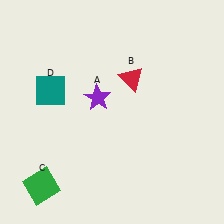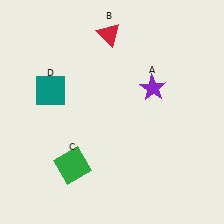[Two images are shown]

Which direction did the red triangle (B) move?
The red triangle (B) moved up.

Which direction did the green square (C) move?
The green square (C) moved right.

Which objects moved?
The objects that moved are: the purple star (A), the red triangle (B), the green square (C).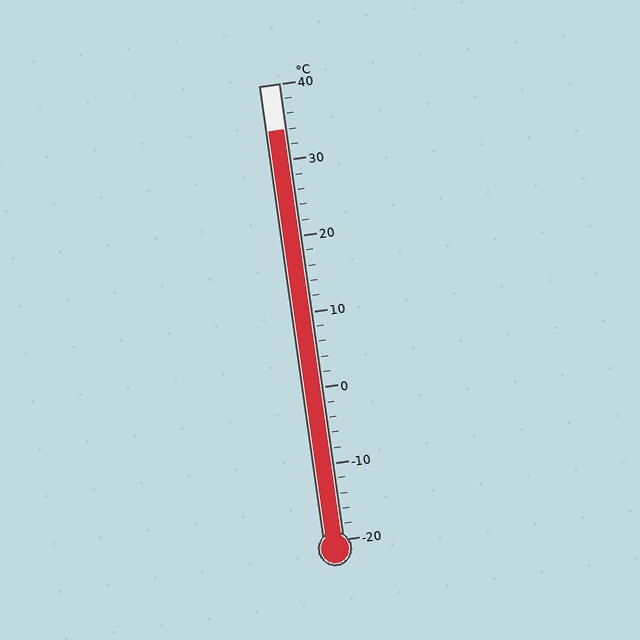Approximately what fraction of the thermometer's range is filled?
The thermometer is filled to approximately 90% of its range.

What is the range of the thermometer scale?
The thermometer scale ranges from -20°C to 40°C.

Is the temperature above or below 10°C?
The temperature is above 10°C.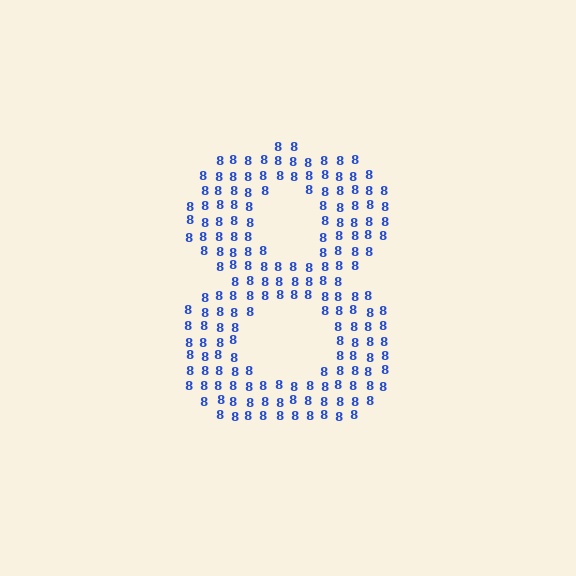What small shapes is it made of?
It is made of small digit 8's.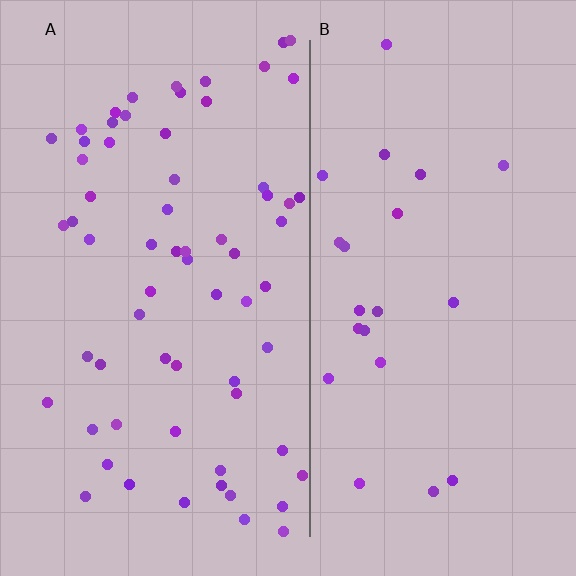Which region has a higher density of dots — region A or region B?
A (the left).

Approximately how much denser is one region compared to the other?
Approximately 2.9× — region A over region B.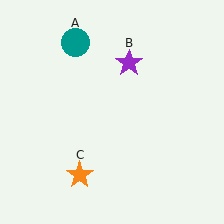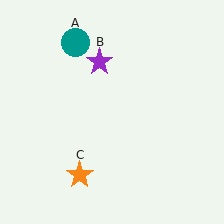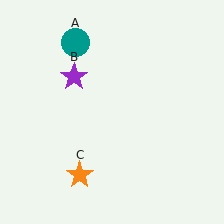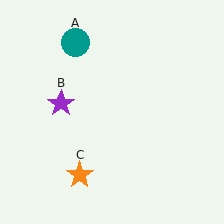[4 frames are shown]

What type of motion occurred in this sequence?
The purple star (object B) rotated counterclockwise around the center of the scene.